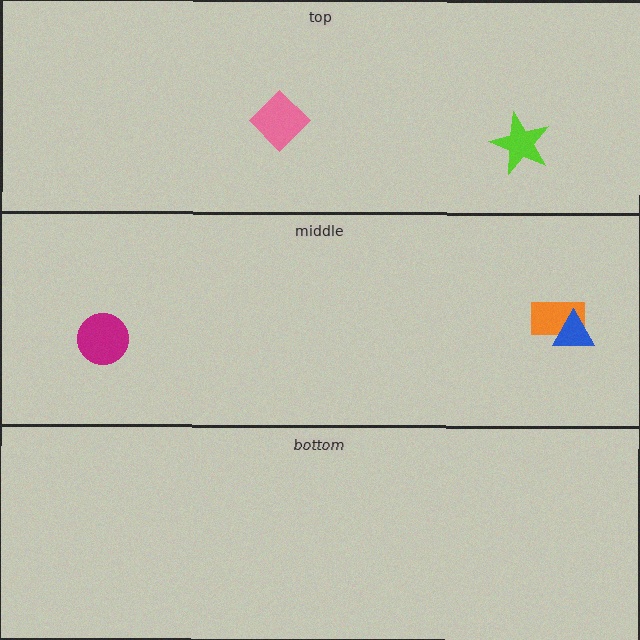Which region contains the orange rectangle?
The middle region.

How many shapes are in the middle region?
3.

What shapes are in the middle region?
The orange rectangle, the blue triangle, the magenta circle.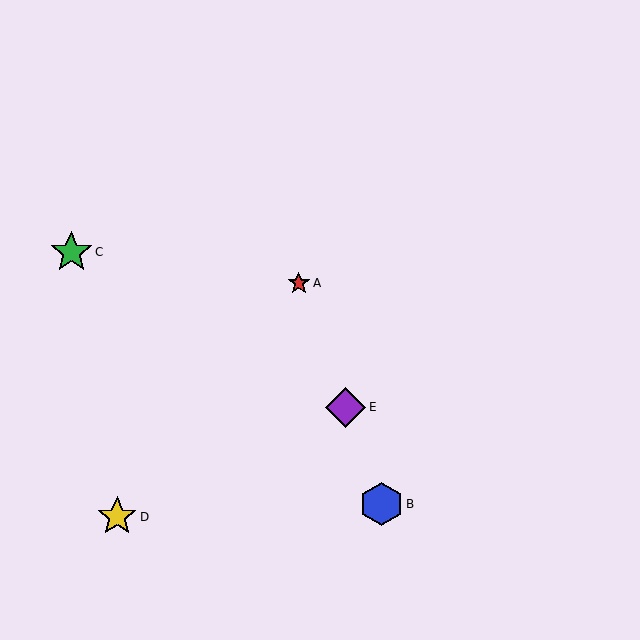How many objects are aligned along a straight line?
3 objects (A, B, E) are aligned along a straight line.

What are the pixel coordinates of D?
Object D is at (117, 517).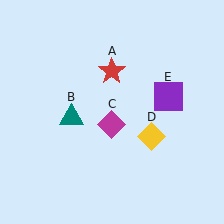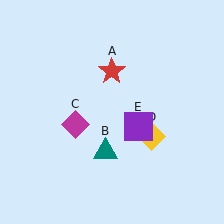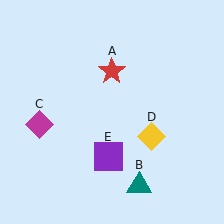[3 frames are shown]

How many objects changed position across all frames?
3 objects changed position: teal triangle (object B), magenta diamond (object C), purple square (object E).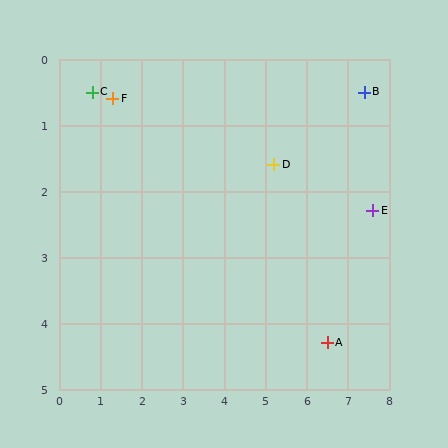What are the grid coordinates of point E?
Point E is at approximately (7.6, 2.3).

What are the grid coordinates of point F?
Point F is at approximately (1.3, 0.6).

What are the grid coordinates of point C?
Point C is at approximately (0.8, 0.5).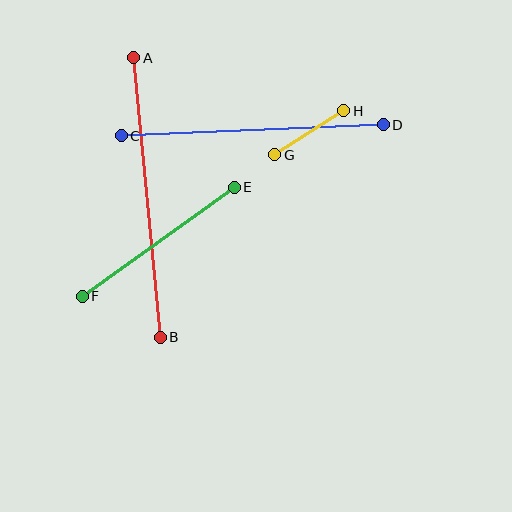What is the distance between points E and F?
The distance is approximately 187 pixels.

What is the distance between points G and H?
The distance is approximately 82 pixels.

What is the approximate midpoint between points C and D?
The midpoint is at approximately (252, 130) pixels.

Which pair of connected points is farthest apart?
Points A and B are farthest apart.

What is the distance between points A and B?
The distance is approximately 280 pixels.